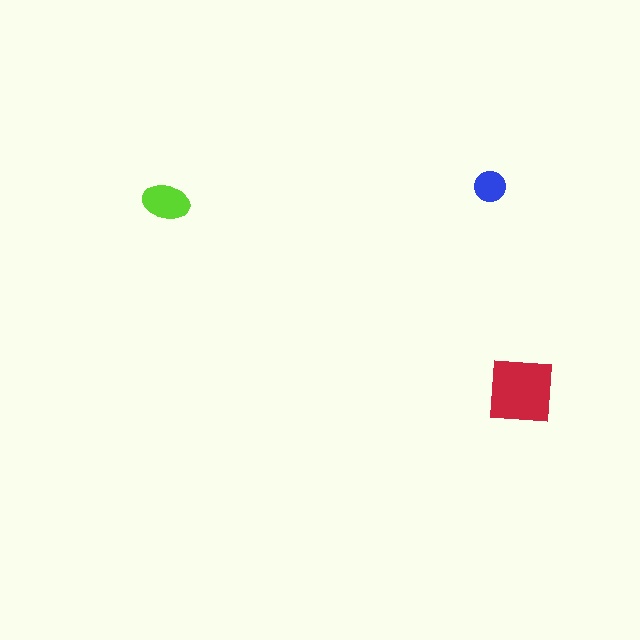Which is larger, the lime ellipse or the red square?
The red square.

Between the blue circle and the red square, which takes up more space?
The red square.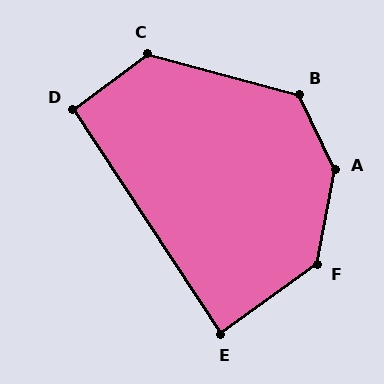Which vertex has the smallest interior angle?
E, at approximately 88 degrees.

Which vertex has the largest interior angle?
A, at approximately 144 degrees.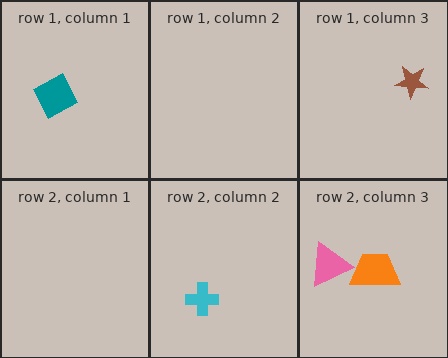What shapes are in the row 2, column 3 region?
The orange trapezoid, the pink triangle.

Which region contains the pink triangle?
The row 2, column 3 region.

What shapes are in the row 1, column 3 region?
The brown star.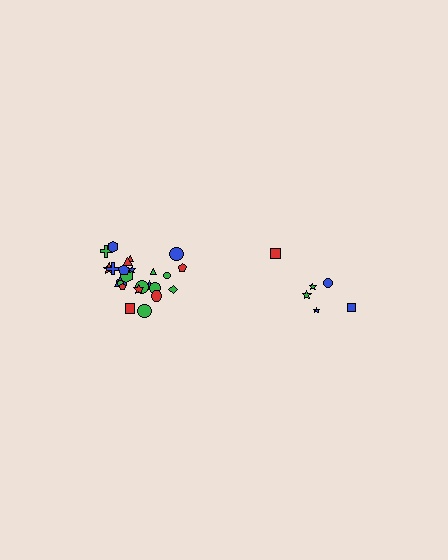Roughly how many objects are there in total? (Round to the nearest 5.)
Roughly 30 objects in total.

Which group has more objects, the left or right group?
The left group.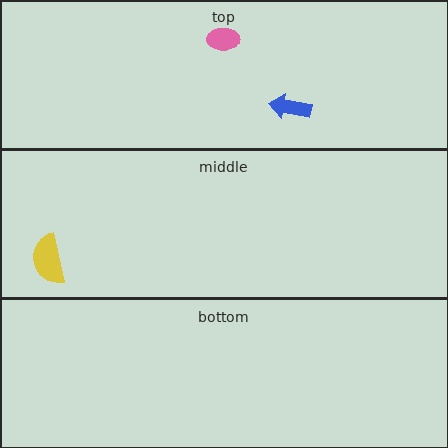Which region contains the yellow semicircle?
The middle region.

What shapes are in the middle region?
The yellow semicircle.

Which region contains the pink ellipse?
The top region.